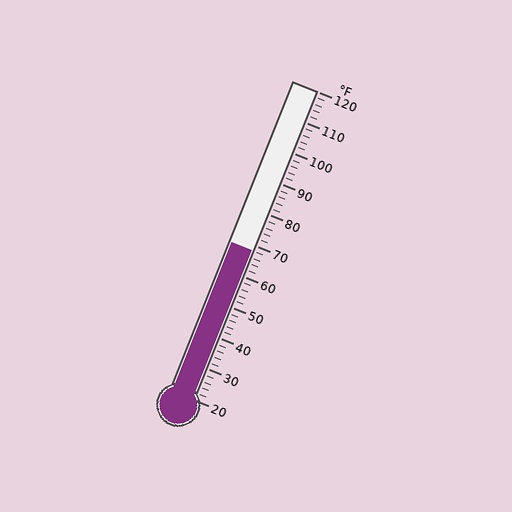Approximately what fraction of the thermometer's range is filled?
The thermometer is filled to approximately 50% of its range.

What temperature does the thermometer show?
The thermometer shows approximately 68°F.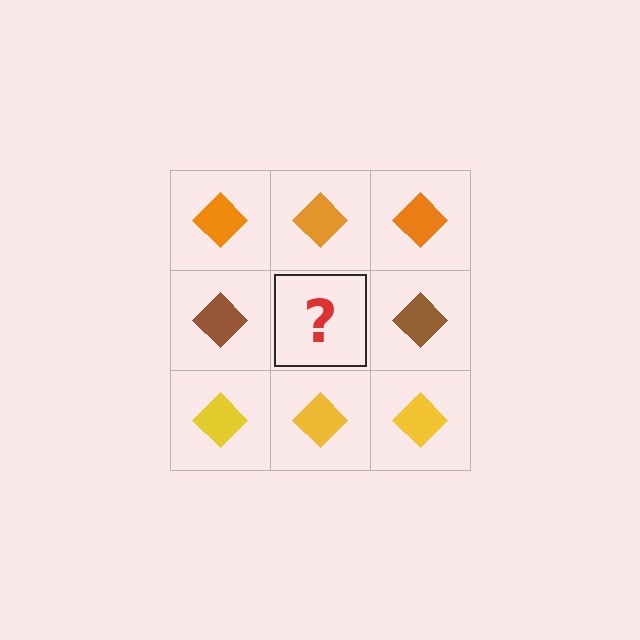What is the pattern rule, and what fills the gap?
The rule is that each row has a consistent color. The gap should be filled with a brown diamond.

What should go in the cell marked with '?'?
The missing cell should contain a brown diamond.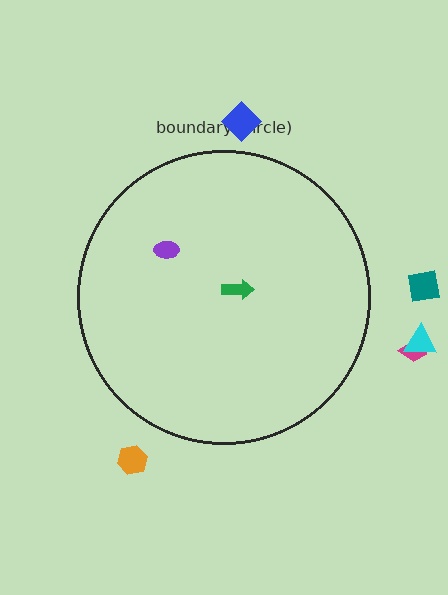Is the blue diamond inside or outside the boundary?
Outside.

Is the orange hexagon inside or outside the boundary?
Outside.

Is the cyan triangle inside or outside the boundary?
Outside.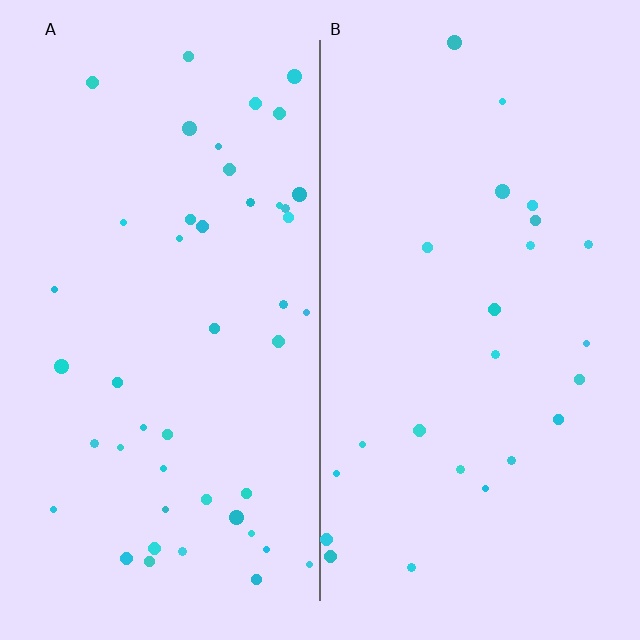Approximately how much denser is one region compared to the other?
Approximately 1.9× — region A over region B.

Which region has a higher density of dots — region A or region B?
A (the left).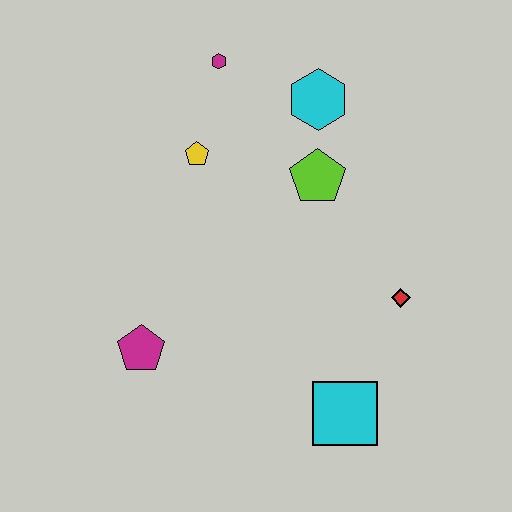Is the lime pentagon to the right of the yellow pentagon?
Yes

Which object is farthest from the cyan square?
The magenta hexagon is farthest from the cyan square.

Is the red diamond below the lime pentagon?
Yes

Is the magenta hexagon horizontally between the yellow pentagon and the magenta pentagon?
No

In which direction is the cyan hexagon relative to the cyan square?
The cyan hexagon is above the cyan square.